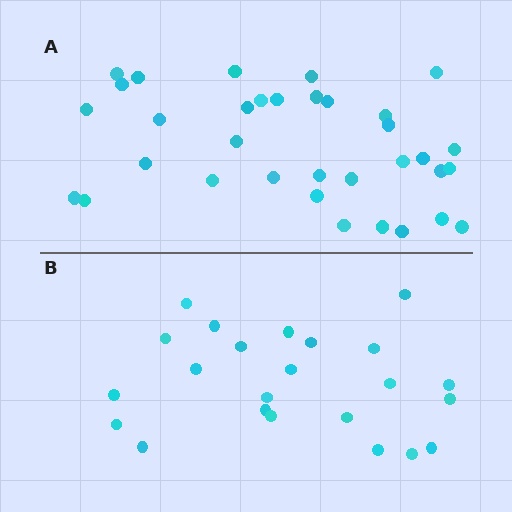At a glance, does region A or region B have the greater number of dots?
Region A (the top region) has more dots.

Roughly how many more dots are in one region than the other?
Region A has roughly 12 or so more dots than region B.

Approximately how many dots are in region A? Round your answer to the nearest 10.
About 30 dots. (The exact count is 34, which rounds to 30.)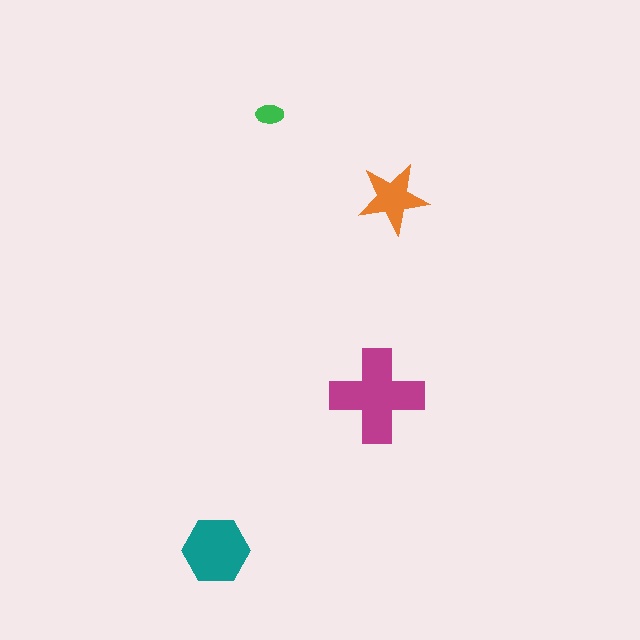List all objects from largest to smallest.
The magenta cross, the teal hexagon, the orange star, the green ellipse.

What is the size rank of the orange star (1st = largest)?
3rd.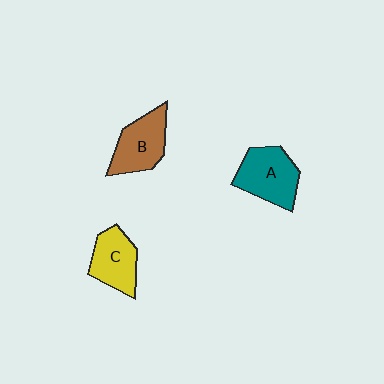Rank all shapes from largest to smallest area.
From largest to smallest: A (teal), B (brown), C (yellow).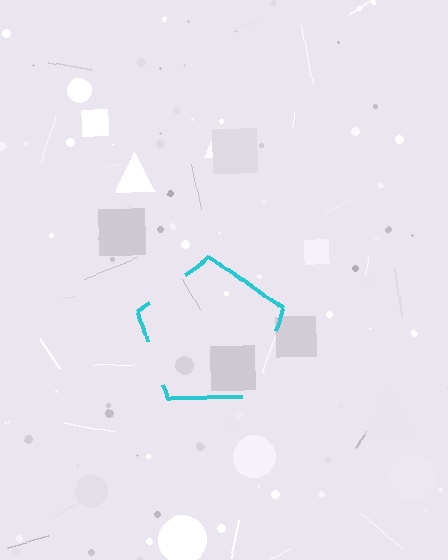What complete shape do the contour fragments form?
The contour fragments form a pentagon.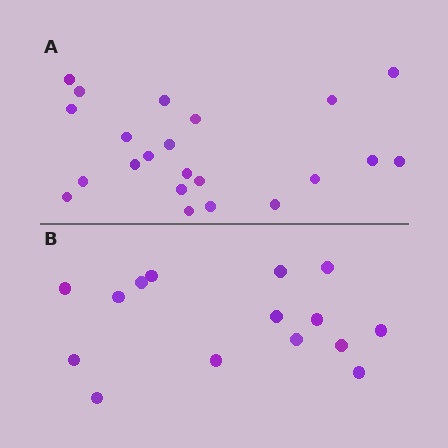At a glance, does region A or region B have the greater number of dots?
Region A (the top region) has more dots.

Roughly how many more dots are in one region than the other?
Region A has roughly 8 or so more dots than region B.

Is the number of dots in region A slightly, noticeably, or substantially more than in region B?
Region A has substantially more. The ratio is roughly 1.5 to 1.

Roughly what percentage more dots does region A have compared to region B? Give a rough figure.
About 45% more.